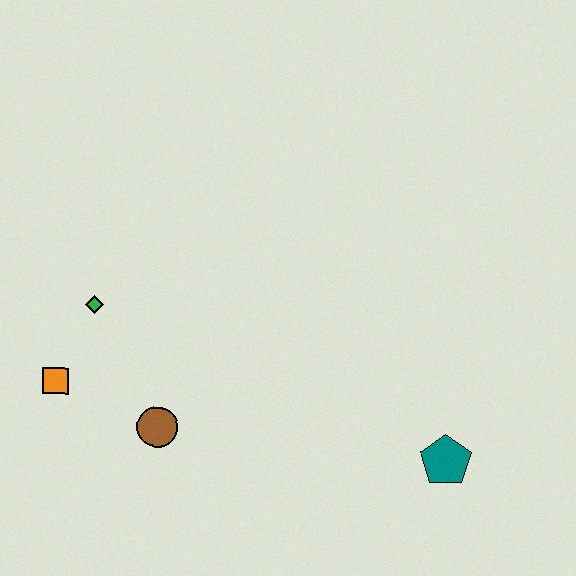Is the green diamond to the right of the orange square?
Yes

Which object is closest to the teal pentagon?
The brown circle is closest to the teal pentagon.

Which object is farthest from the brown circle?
The teal pentagon is farthest from the brown circle.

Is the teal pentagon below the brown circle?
Yes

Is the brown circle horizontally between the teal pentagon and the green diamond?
Yes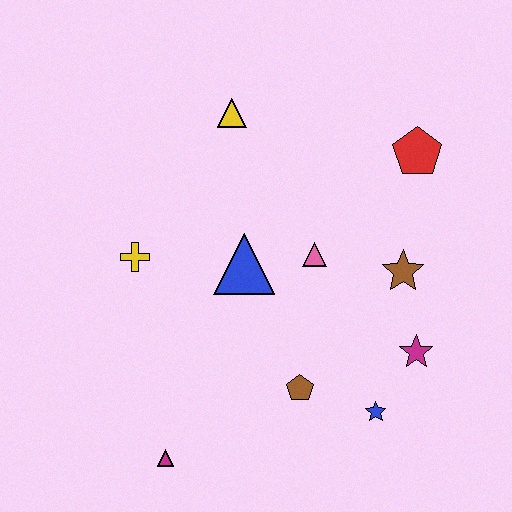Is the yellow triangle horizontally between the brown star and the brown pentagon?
No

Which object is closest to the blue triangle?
The pink triangle is closest to the blue triangle.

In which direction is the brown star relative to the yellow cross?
The brown star is to the right of the yellow cross.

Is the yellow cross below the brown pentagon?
No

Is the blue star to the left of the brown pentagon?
No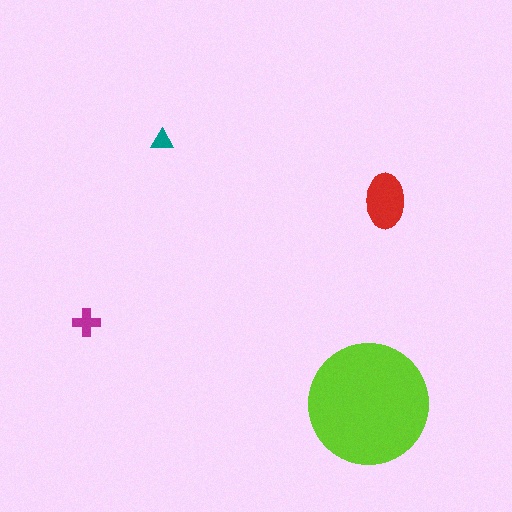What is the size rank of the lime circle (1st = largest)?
1st.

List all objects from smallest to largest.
The teal triangle, the magenta cross, the red ellipse, the lime circle.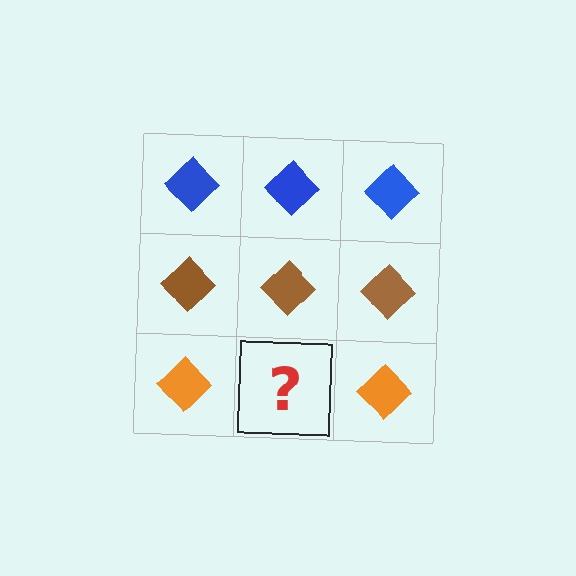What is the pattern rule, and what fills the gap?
The rule is that each row has a consistent color. The gap should be filled with an orange diamond.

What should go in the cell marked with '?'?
The missing cell should contain an orange diamond.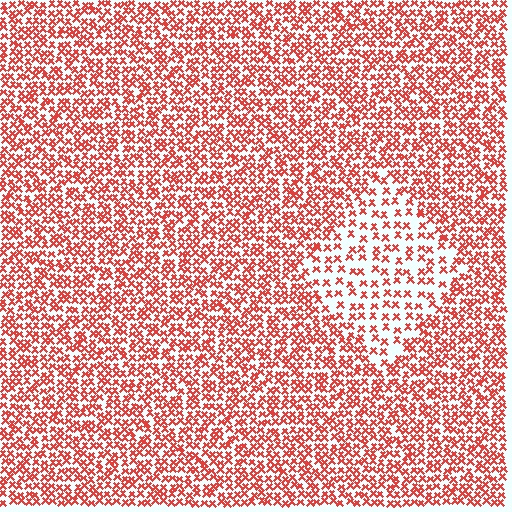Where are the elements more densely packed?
The elements are more densely packed outside the diamond boundary.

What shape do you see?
I see a diamond.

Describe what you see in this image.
The image contains small red elements arranged at two different densities. A diamond-shaped region is visible where the elements are less densely packed than the surrounding area.